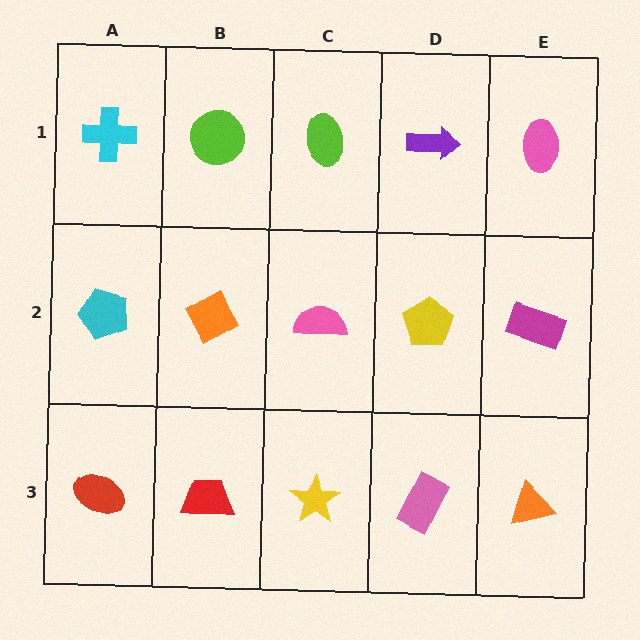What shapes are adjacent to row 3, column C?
A pink semicircle (row 2, column C), a red trapezoid (row 3, column B), a pink rectangle (row 3, column D).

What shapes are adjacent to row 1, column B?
An orange diamond (row 2, column B), a cyan cross (row 1, column A), a lime ellipse (row 1, column C).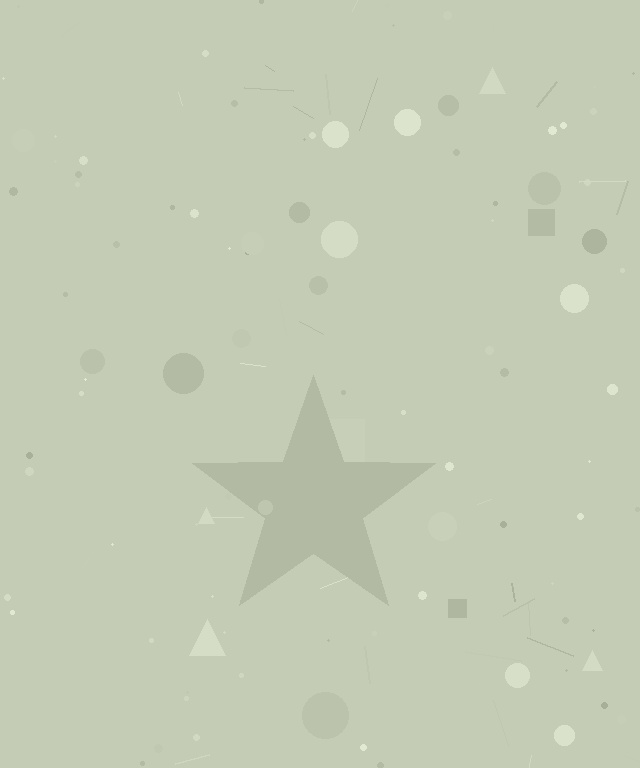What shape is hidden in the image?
A star is hidden in the image.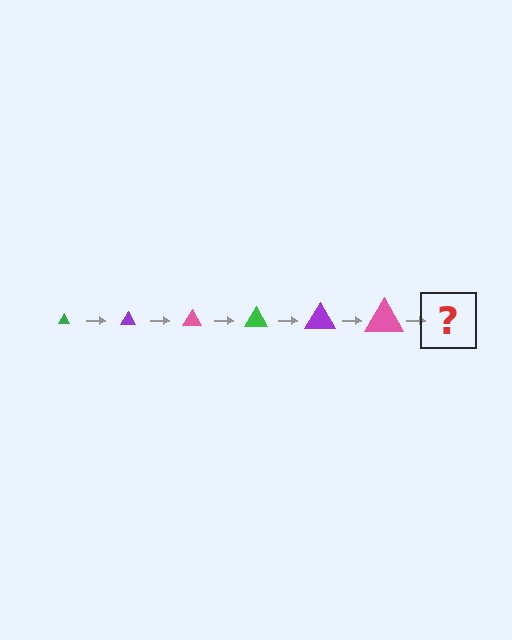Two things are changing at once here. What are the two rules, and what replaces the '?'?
The two rules are that the triangle grows larger each step and the color cycles through green, purple, and pink. The '?' should be a green triangle, larger than the previous one.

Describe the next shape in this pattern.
It should be a green triangle, larger than the previous one.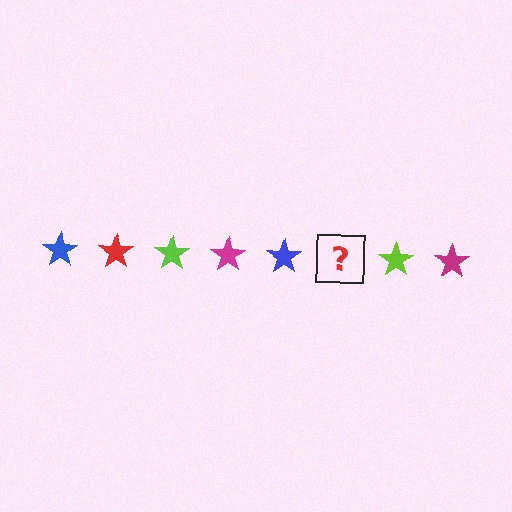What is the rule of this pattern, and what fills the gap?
The rule is that the pattern cycles through blue, red, lime, magenta stars. The gap should be filled with a red star.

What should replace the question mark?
The question mark should be replaced with a red star.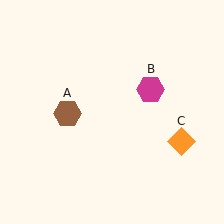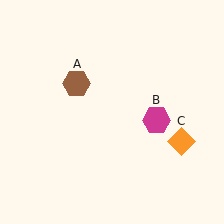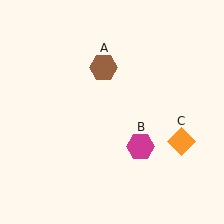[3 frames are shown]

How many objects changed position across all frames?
2 objects changed position: brown hexagon (object A), magenta hexagon (object B).